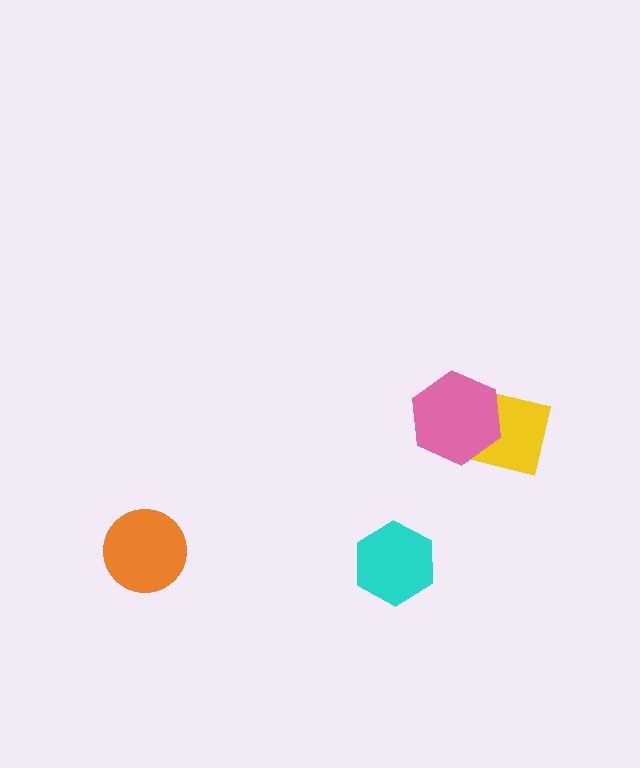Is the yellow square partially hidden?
Yes, it is partially covered by another shape.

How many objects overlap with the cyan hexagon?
0 objects overlap with the cyan hexagon.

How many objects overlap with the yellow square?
1 object overlaps with the yellow square.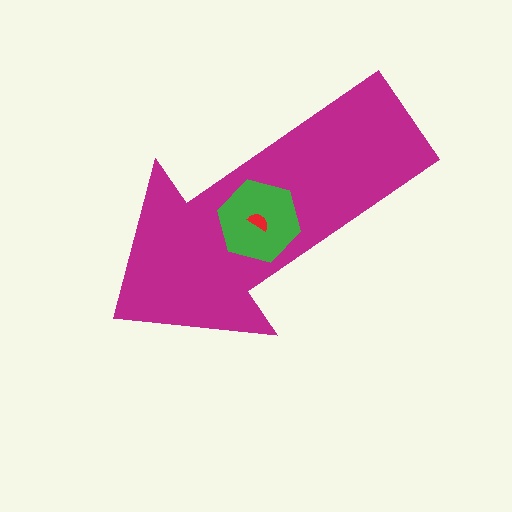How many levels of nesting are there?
3.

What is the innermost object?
The red semicircle.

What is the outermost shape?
The magenta arrow.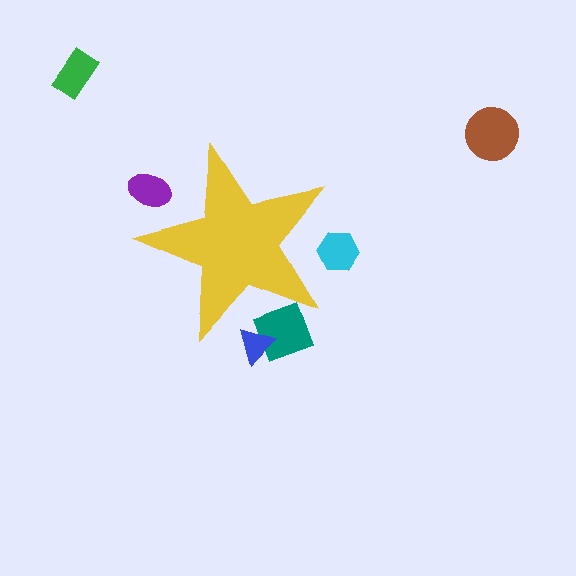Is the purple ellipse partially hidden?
Yes, the purple ellipse is partially hidden behind the yellow star.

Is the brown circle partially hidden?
No, the brown circle is fully visible.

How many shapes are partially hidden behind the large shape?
4 shapes are partially hidden.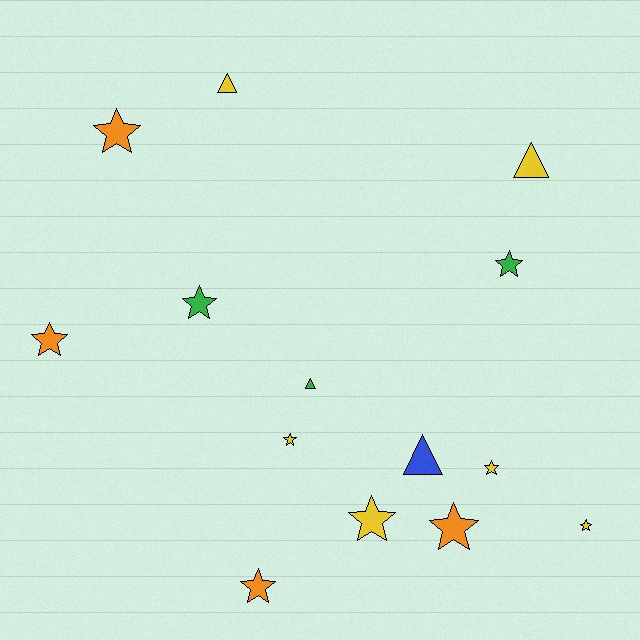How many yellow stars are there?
There are 4 yellow stars.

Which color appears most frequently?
Yellow, with 6 objects.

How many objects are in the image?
There are 14 objects.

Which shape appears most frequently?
Star, with 10 objects.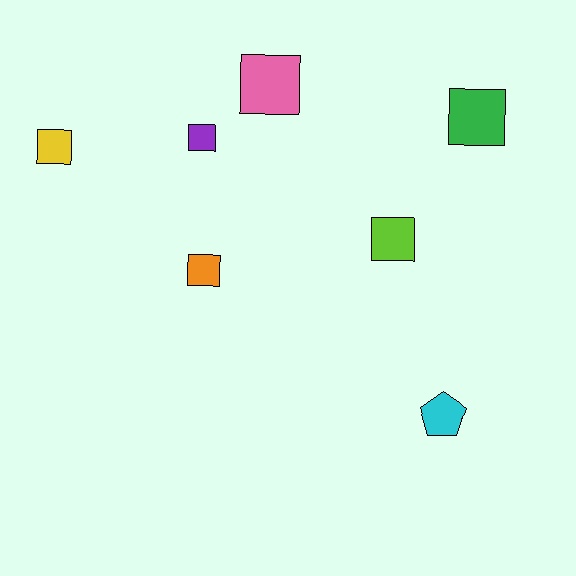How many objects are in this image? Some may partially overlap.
There are 7 objects.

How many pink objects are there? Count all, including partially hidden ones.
There is 1 pink object.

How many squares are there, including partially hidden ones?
There are 6 squares.